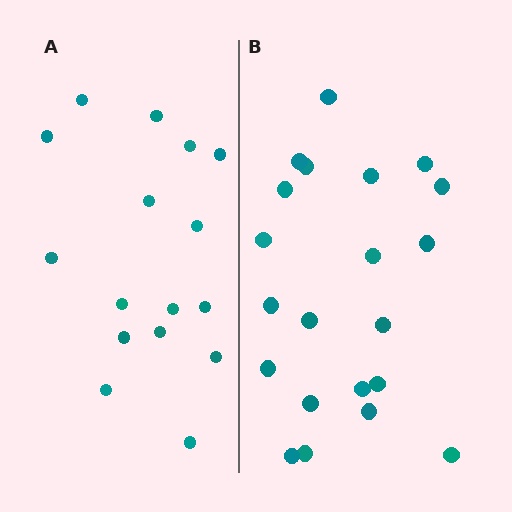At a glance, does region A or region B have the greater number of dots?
Region B (the right region) has more dots.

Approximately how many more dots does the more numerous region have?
Region B has about 5 more dots than region A.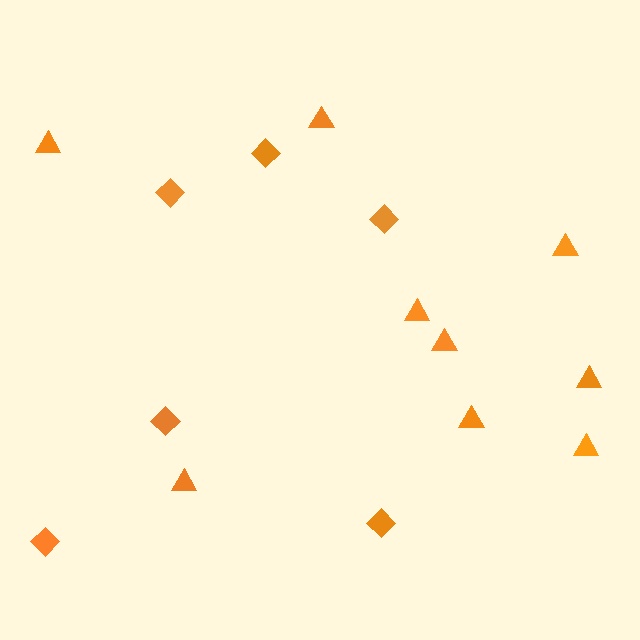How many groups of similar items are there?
There are 2 groups: one group of diamonds (6) and one group of triangles (9).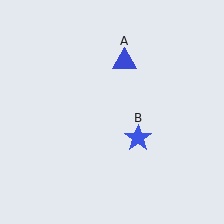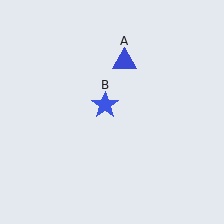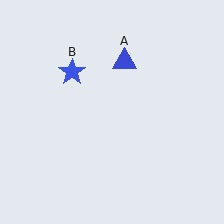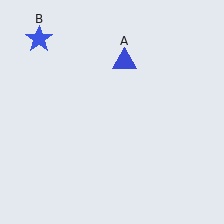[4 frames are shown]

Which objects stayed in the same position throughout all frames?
Blue triangle (object A) remained stationary.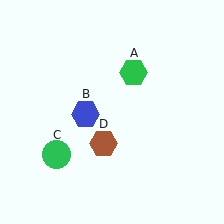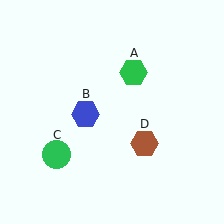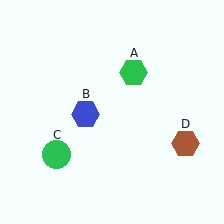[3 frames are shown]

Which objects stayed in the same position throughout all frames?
Green hexagon (object A) and blue hexagon (object B) and green circle (object C) remained stationary.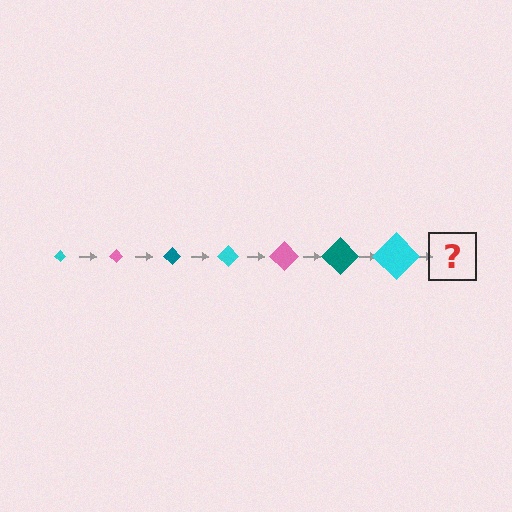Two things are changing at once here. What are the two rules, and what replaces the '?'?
The two rules are that the diamond grows larger each step and the color cycles through cyan, pink, and teal. The '?' should be a pink diamond, larger than the previous one.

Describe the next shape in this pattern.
It should be a pink diamond, larger than the previous one.